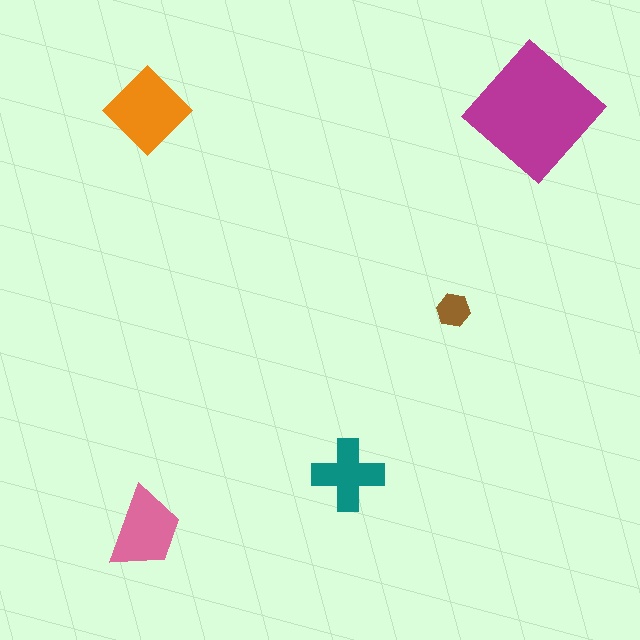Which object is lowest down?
The pink trapezoid is bottommost.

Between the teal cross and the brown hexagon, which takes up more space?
The teal cross.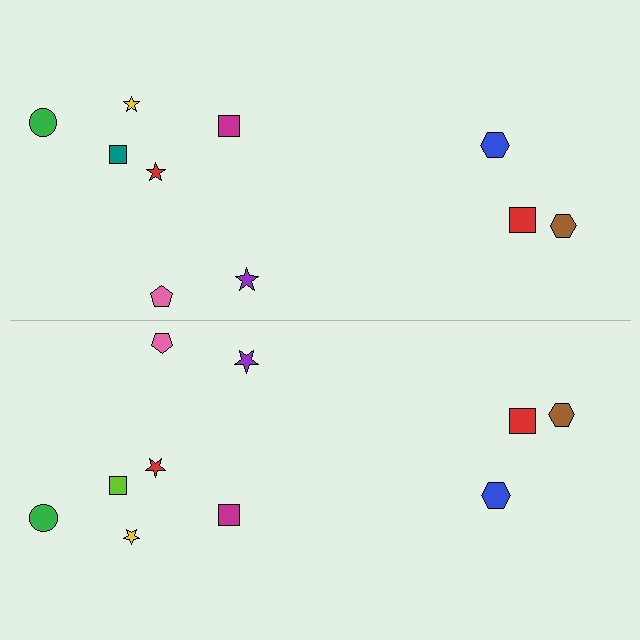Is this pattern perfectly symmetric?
No, the pattern is not perfectly symmetric. The lime square on the bottom side breaks the symmetry — its mirror counterpart is teal.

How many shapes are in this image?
There are 20 shapes in this image.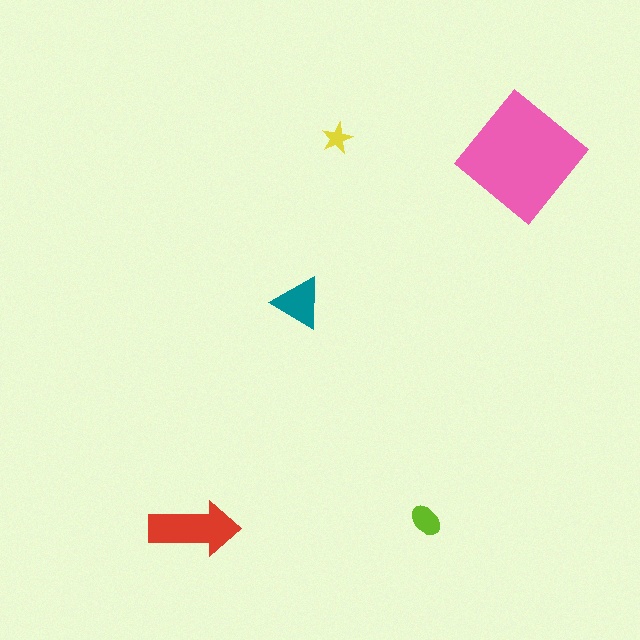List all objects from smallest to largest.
The yellow star, the lime ellipse, the teal triangle, the red arrow, the pink diamond.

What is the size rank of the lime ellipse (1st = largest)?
4th.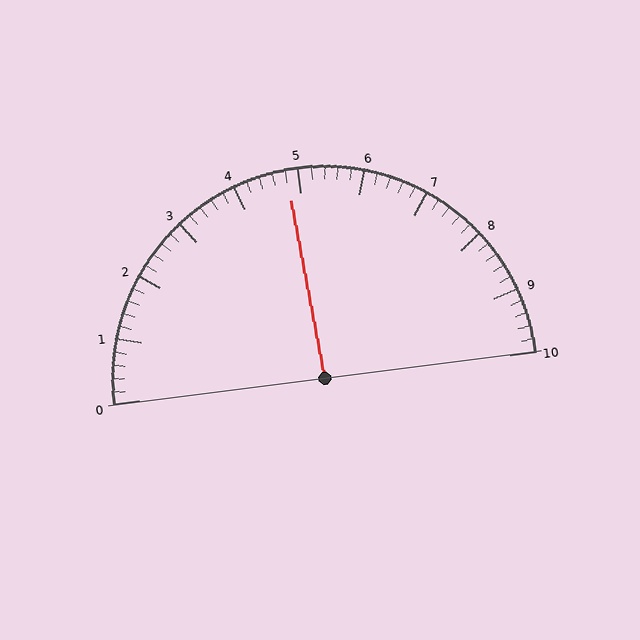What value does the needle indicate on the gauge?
The needle indicates approximately 4.8.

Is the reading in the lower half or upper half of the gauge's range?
The reading is in the lower half of the range (0 to 10).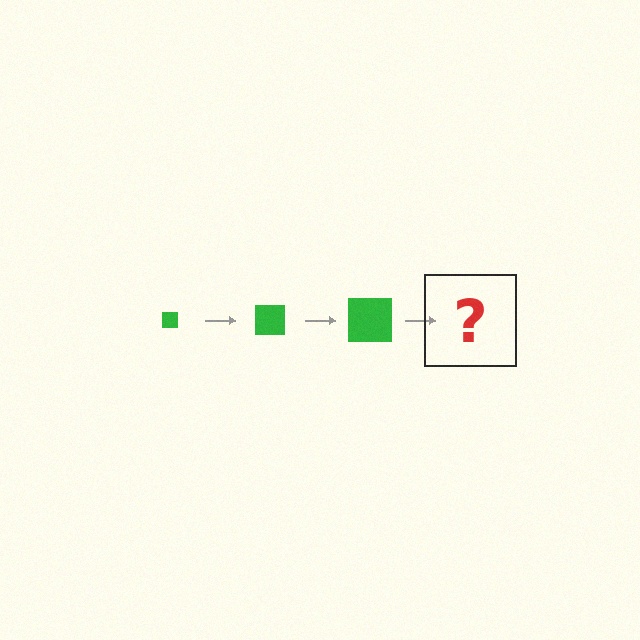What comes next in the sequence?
The next element should be a green square, larger than the previous one.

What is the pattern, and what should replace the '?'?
The pattern is that the square gets progressively larger each step. The '?' should be a green square, larger than the previous one.